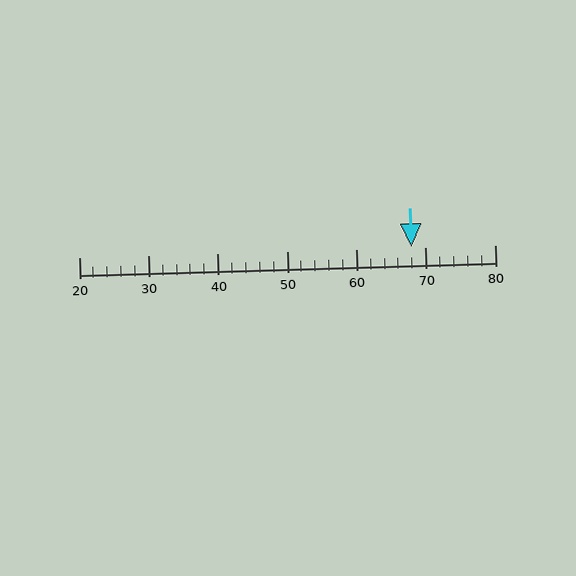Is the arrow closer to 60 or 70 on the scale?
The arrow is closer to 70.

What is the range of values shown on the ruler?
The ruler shows values from 20 to 80.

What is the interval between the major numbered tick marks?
The major tick marks are spaced 10 units apart.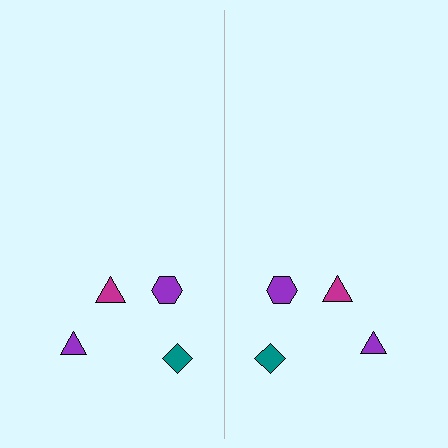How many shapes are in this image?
There are 8 shapes in this image.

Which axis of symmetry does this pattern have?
The pattern has a vertical axis of symmetry running through the center of the image.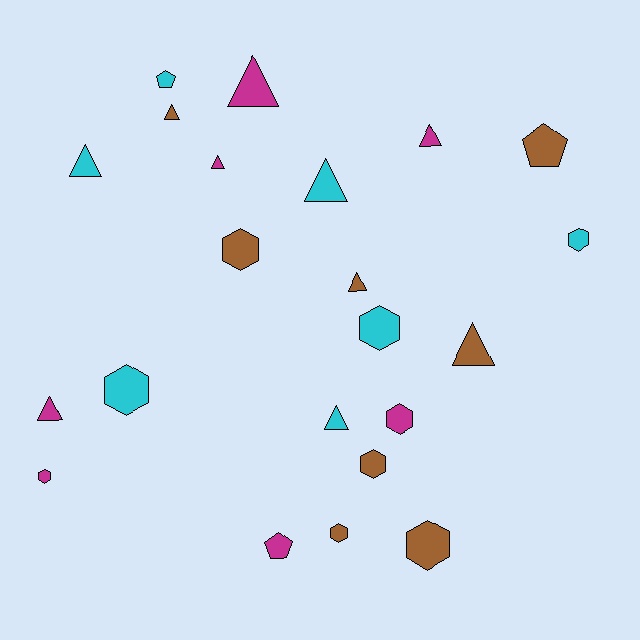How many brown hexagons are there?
There are 4 brown hexagons.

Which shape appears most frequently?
Triangle, with 10 objects.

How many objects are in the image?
There are 22 objects.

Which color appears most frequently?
Brown, with 8 objects.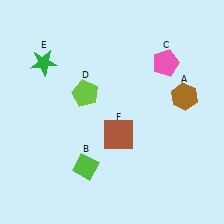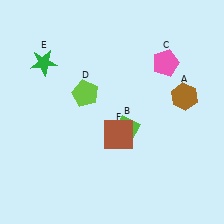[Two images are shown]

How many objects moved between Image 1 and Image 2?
1 object moved between the two images.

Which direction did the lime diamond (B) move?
The lime diamond (B) moved right.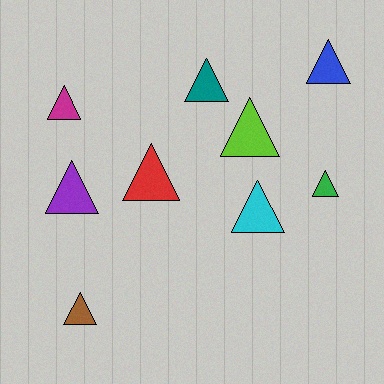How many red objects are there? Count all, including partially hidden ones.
There is 1 red object.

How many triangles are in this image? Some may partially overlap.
There are 9 triangles.